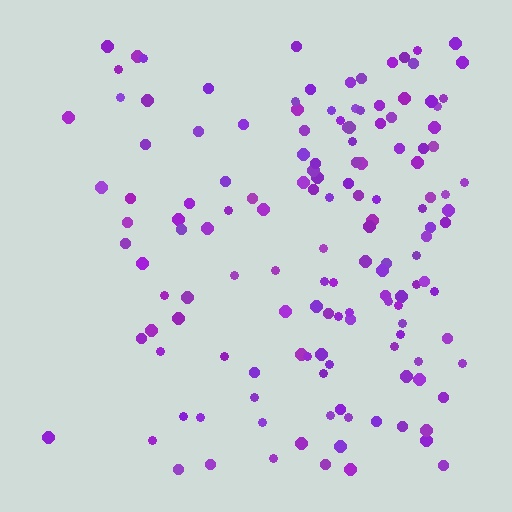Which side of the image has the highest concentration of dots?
The right.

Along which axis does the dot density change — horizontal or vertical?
Horizontal.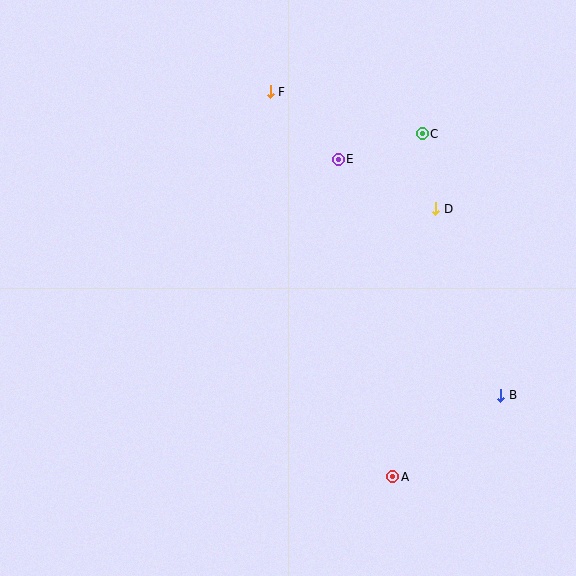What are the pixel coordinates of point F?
Point F is at (270, 92).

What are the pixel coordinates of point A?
Point A is at (393, 477).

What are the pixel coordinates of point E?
Point E is at (338, 159).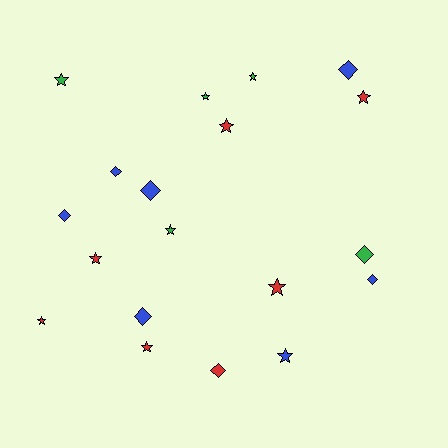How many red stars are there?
There are 6 red stars.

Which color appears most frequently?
Blue, with 7 objects.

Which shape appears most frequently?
Star, with 11 objects.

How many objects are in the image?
There are 19 objects.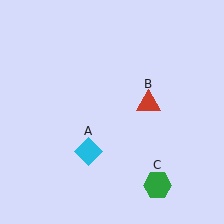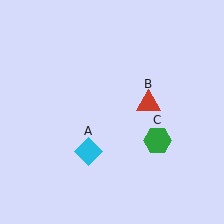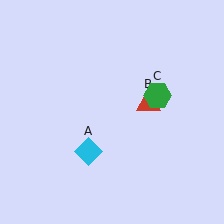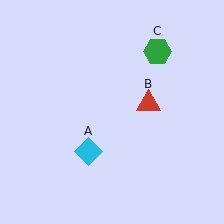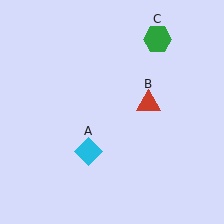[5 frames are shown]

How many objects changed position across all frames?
1 object changed position: green hexagon (object C).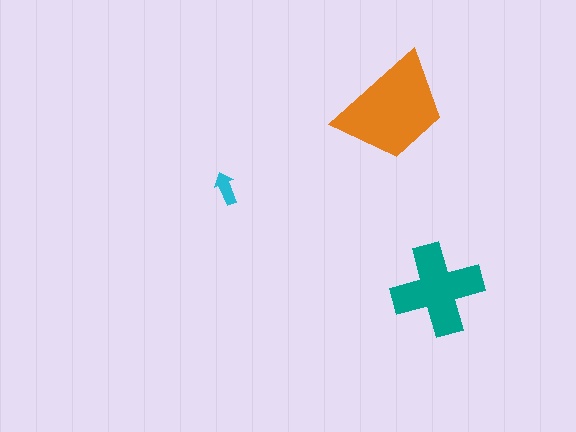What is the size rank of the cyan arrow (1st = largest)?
3rd.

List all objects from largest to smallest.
The orange trapezoid, the teal cross, the cyan arrow.